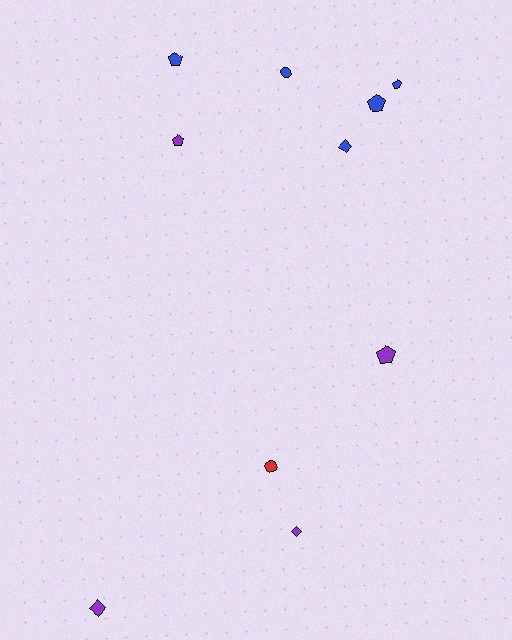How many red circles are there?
There is 1 red circle.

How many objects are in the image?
There are 10 objects.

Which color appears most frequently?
Blue, with 5 objects.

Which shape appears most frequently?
Pentagon, with 5 objects.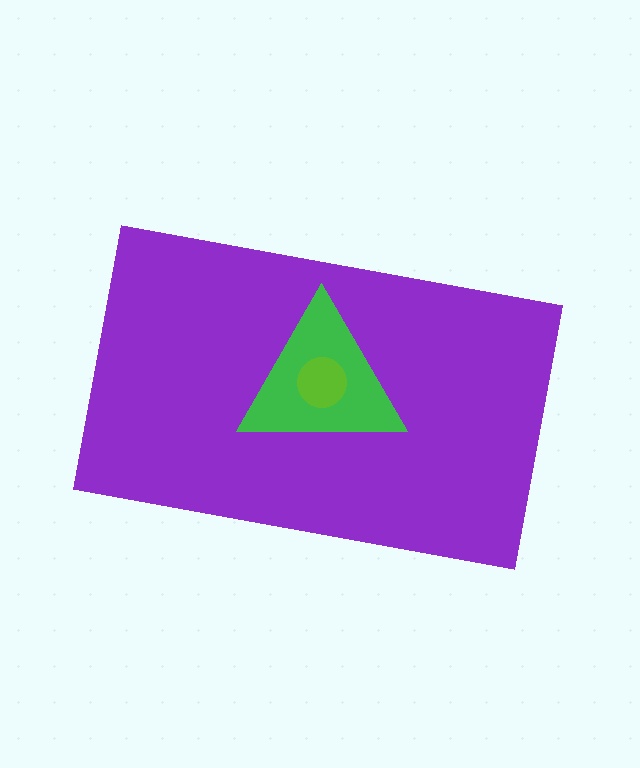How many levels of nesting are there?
3.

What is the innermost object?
The lime circle.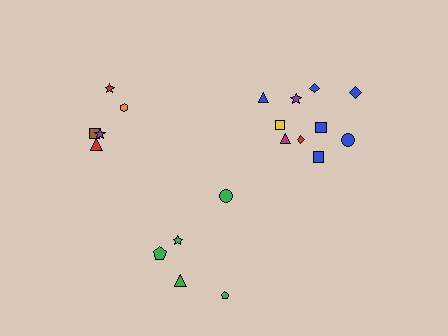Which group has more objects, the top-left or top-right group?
The top-right group.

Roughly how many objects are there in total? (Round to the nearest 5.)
Roughly 20 objects in total.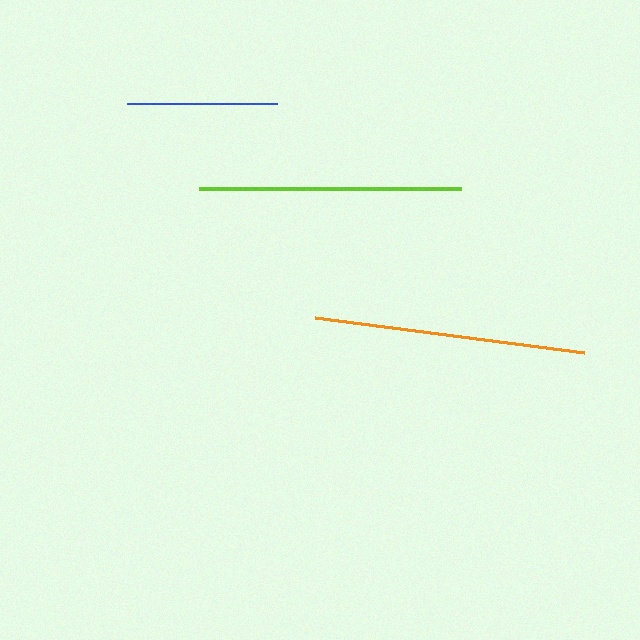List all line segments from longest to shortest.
From longest to shortest: orange, lime, blue.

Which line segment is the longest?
The orange line is the longest at approximately 271 pixels.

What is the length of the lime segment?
The lime segment is approximately 262 pixels long.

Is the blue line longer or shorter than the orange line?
The orange line is longer than the blue line.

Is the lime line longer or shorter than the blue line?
The lime line is longer than the blue line.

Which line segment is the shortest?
The blue line is the shortest at approximately 150 pixels.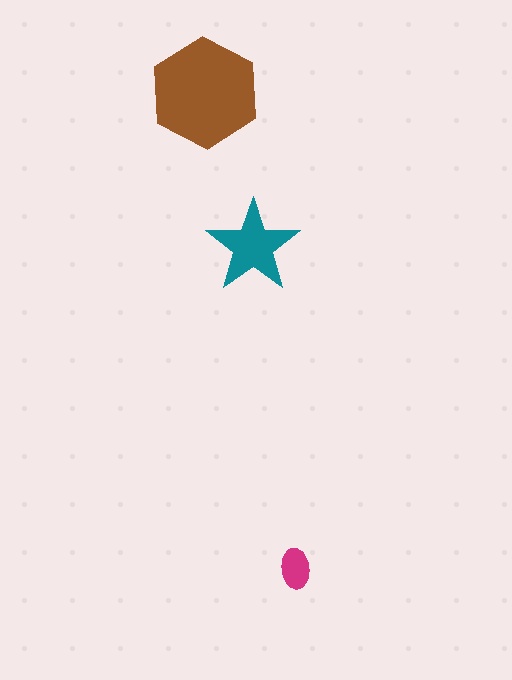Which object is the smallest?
The magenta ellipse.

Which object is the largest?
The brown hexagon.